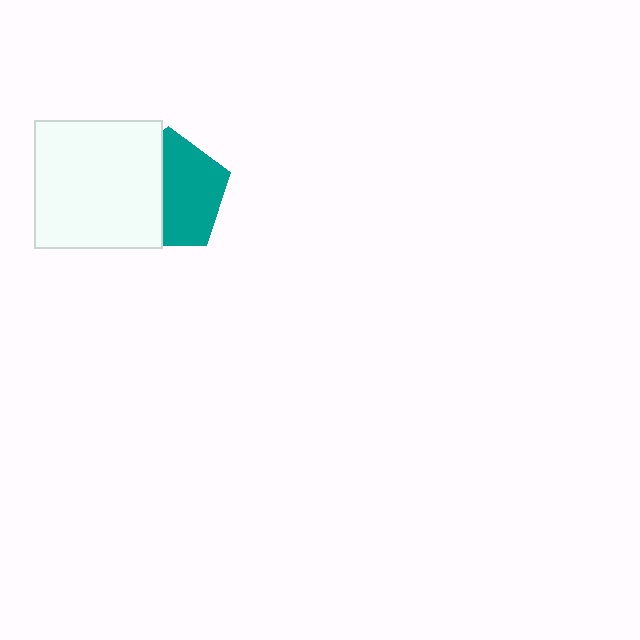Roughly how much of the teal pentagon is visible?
About half of it is visible (roughly 55%).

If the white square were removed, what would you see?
You would see the complete teal pentagon.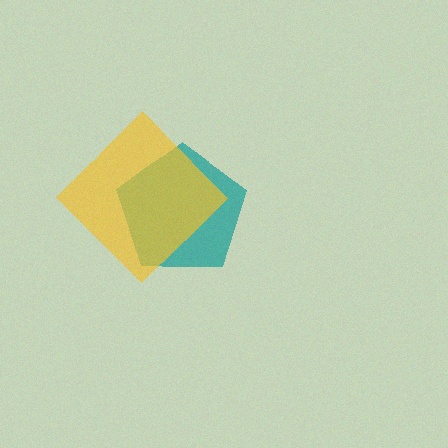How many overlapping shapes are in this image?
There are 2 overlapping shapes in the image.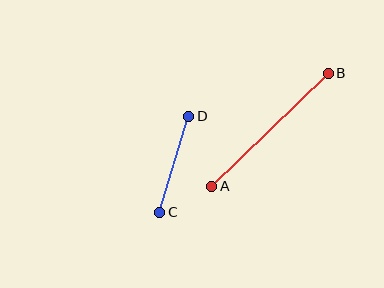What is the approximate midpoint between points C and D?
The midpoint is at approximately (174, 164) pixels.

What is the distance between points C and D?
The distance is approximately 100 pixels.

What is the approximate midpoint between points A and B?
The midpoint is at approximately (270, 130) pixels.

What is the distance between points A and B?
The distance is approximately 163 pixels.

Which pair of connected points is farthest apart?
Points A and B are farthest apart.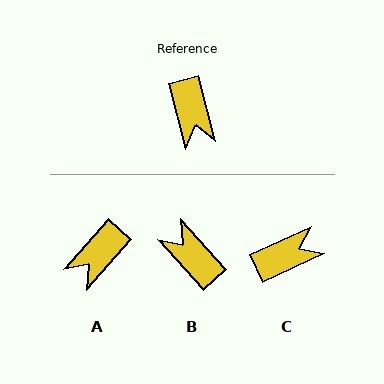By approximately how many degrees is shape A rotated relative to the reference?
Approximately 56 degrees clockwise.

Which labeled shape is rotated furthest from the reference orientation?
B, about 153 degrees away.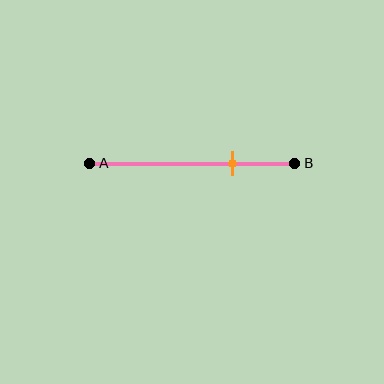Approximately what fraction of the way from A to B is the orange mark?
The orange mark is approximately 70% of the way from A to B.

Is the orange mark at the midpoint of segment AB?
No, the mark is at about 70% from A, not at the 50% midpoint.